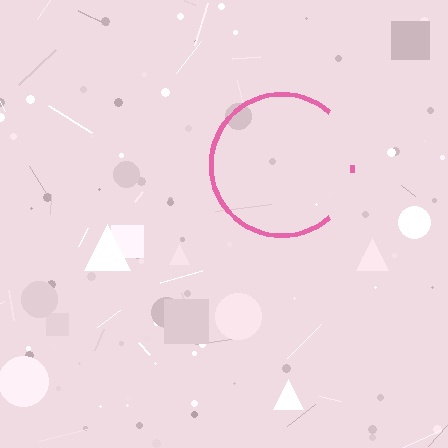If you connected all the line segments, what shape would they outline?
They would outline a circle.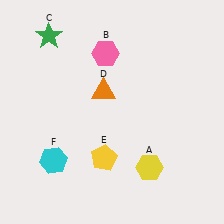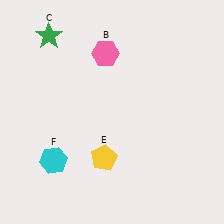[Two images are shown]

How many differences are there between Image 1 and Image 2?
There are 2 differences between the two images.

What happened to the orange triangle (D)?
The orange triangle (D) was removed in Image 2. It was in the top-left area of Image 1.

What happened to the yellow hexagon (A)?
The yellow hexagon (A) was removed in Image 2. It was in the bottom-right area of Image 1.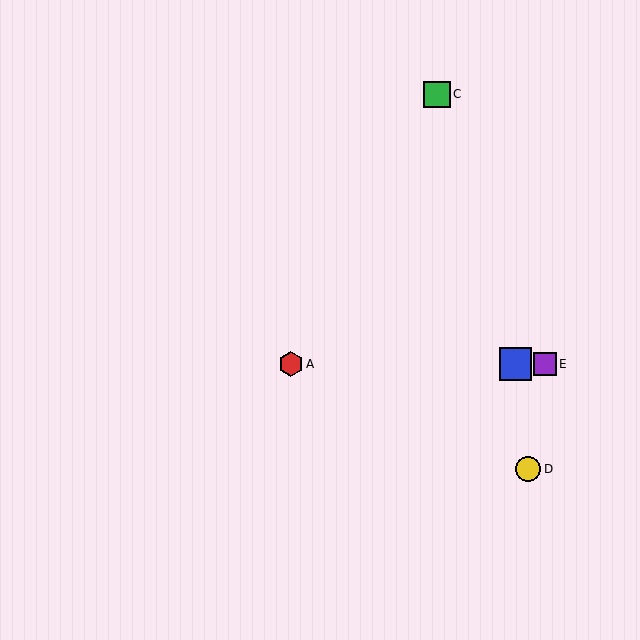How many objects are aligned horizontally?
3 objects (A, B, E) are aligned horizontally.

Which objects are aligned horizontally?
Objects A, B, E are aligned horizontally.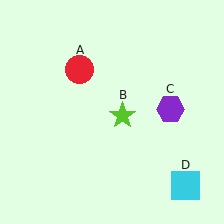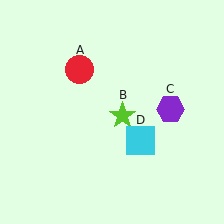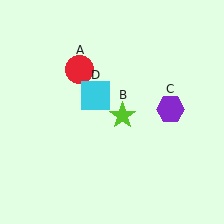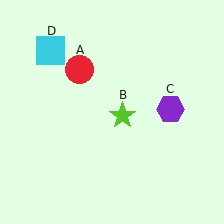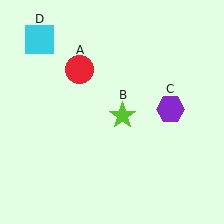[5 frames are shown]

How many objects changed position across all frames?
1 object changed position: cyan square (object D).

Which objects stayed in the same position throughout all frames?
Red circle (object A) and lime star (object B) and purple hexagon (object C) remained stationary.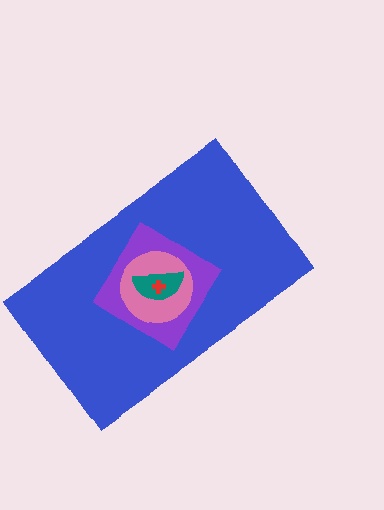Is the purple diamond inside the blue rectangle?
Yes.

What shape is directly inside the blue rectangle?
The purple diamond.